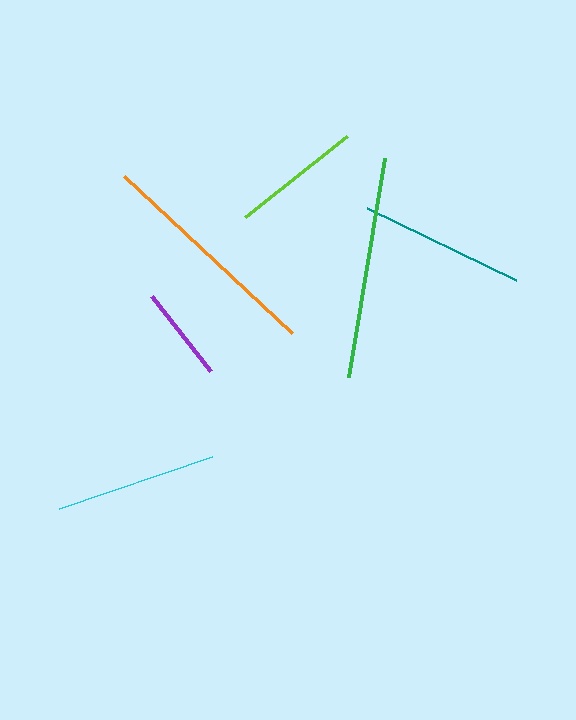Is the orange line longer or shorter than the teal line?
The orange line is longer than the teal line.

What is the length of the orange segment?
The orange segment is approximately 231 pixels long.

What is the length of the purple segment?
The purple segment is approximately 96 pixels long.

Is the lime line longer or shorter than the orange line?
The orange line is longer than the lime line.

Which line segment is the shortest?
The purple line is the shortest at approximately 96 pixels.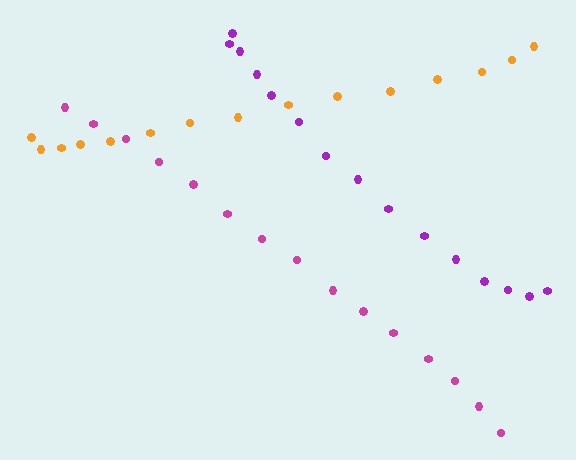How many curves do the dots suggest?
There are 3 distinct paths.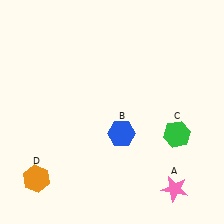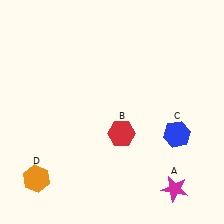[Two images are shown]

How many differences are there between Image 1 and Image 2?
There are 3 differences between the two images.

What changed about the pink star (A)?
In Image 1, A is pink. In Image 2, it changed to magenta.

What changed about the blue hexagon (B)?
In Image 1, B is blue. In Image 2, it changed to red.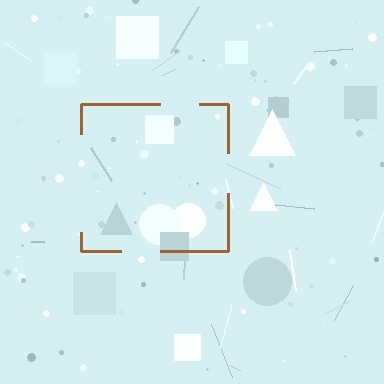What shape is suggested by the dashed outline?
The dashed outline suggests a square.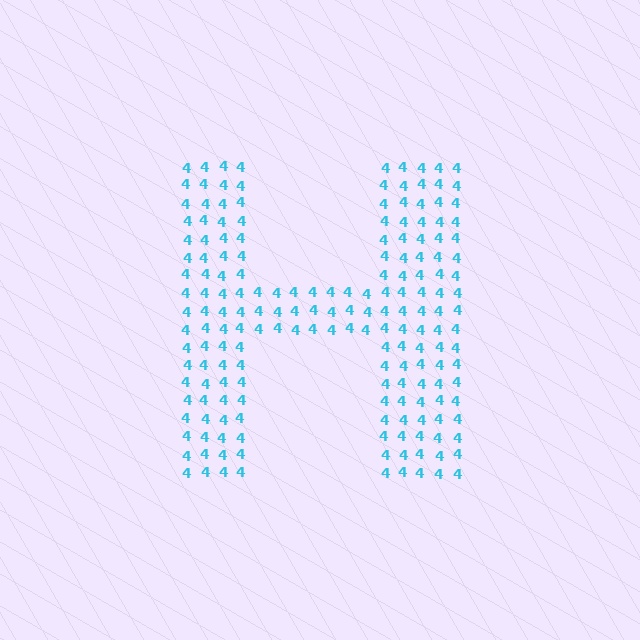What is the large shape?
The large shape is the letter H.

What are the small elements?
The small elements are digit 4's.